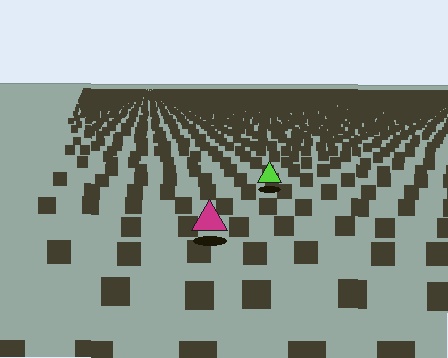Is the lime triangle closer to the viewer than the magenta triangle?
No. The magenta triangle is closer — you can tell from the texture gradient: the ground texture is coarser near it.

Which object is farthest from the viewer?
The lime triangle is farthest from the viewer. It appears smaller and the ground texture around it is denser.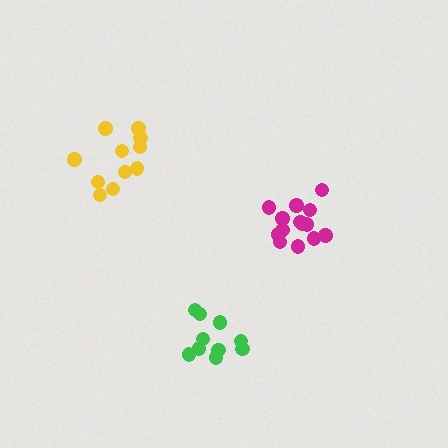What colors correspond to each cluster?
The clusters are colored: yellow, green, magenta.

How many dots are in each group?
Group 1: 11 dots, Group 2: 10 dots, Group 3: 14 dots (35 total).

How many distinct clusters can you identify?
There are 3 distinct clusters.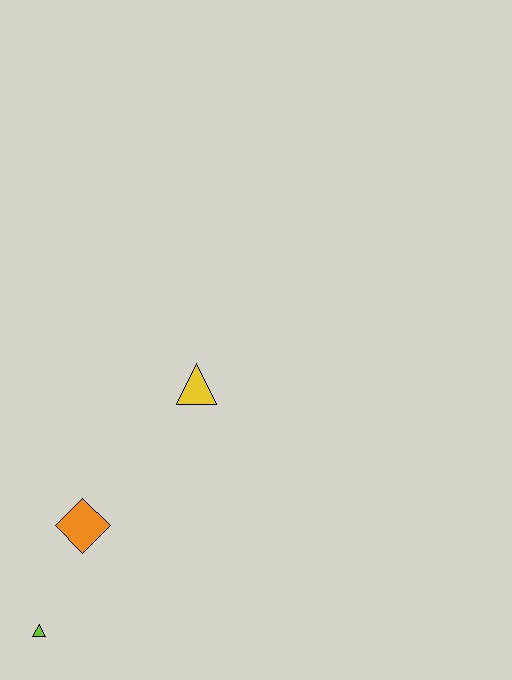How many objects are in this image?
There are 3 objects.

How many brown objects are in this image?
There are no brown objects.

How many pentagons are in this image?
There are no pentagons.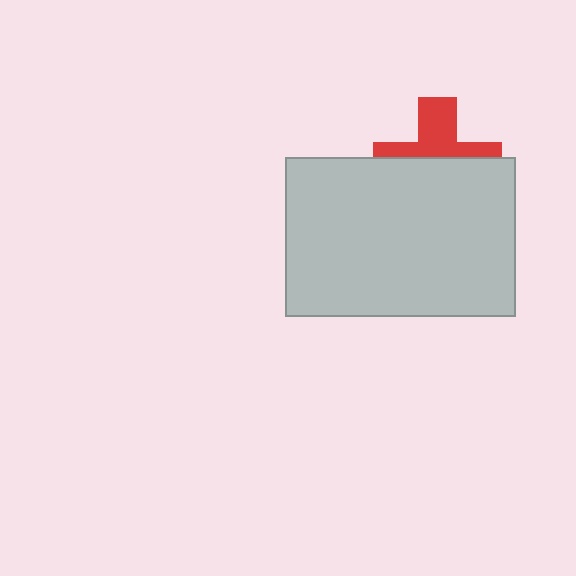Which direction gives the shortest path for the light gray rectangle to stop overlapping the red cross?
Moving down gives the shortest separation.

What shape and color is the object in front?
The object in front is a light gray rectangle.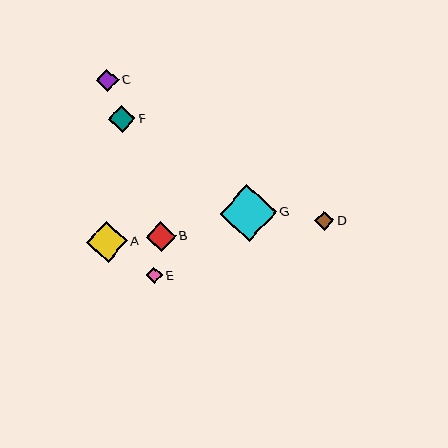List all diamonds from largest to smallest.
From largest to smallest: G, A, B, F, C, D, E.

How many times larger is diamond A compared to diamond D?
Diamond A is approximately 2.2 times the size of diamond D.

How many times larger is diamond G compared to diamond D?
Diamond G is approximately 3.0 times the size of diamond D.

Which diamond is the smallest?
Diamond E is the smallest with a size of approximately 17 pixels.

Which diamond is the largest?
Diamond G is the largest with a size of approximately 57 pixels.